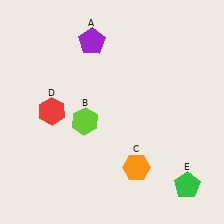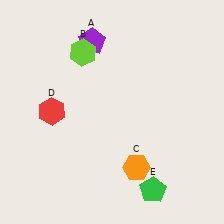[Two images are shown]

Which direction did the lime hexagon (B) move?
The lime hexagon (B) moved up.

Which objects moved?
The objects that moved are: the lime hexagon (B), the green pentagon (E).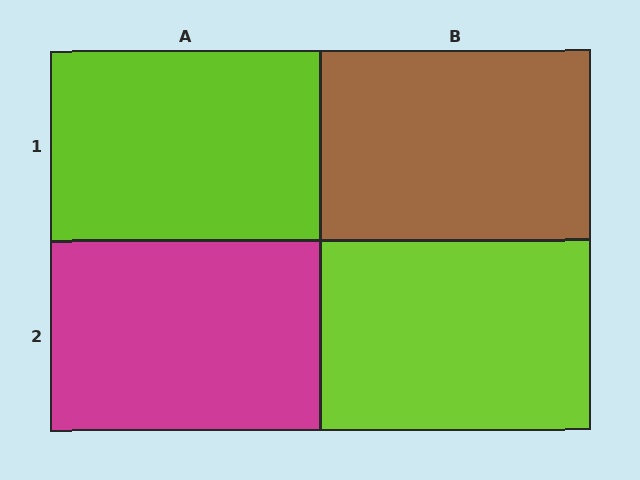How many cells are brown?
1 cell is brown.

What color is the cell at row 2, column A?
Magenta.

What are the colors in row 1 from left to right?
Lime, brown.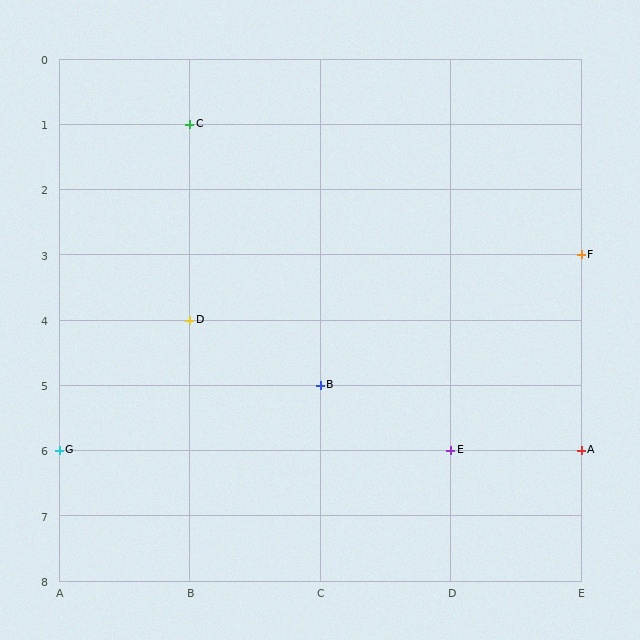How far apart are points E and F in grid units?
Points E and F are 1 column and 3 rows apart (about 3.2 grid units diagonally).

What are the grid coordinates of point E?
Point E is at grid coordinates (D, 6).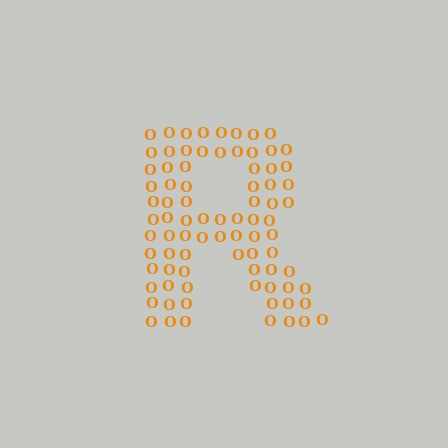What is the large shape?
The large shape is the letter R.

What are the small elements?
The small elements are letter O's.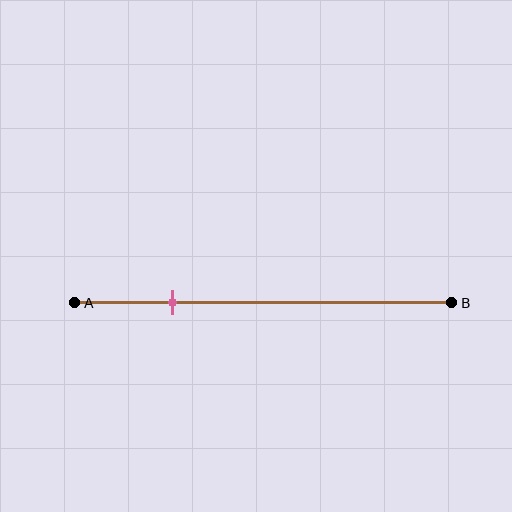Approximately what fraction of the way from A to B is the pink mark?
The pink mark is approximately 25% of the way from A to B.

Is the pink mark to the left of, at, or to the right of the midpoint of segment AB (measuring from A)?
The pink mark is to the left of the midpoint of segment AB.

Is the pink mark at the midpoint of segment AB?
No, the mark is at about 25% from A, not at the 50% midpoint.